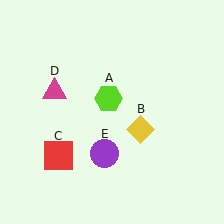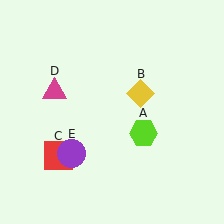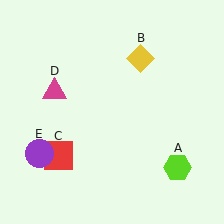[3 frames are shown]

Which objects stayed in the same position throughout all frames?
Red square (object C) and magenta triangle (object D) remained stationary.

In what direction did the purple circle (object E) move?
The purple circle (object E) moved left.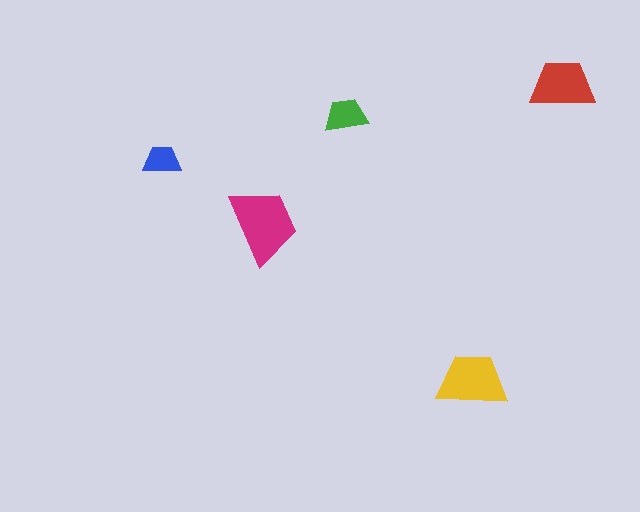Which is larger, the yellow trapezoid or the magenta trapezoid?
The magenta one.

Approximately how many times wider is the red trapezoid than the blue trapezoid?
About 1.5 times wider.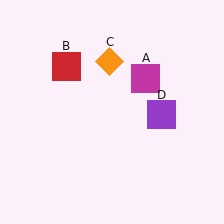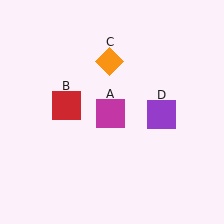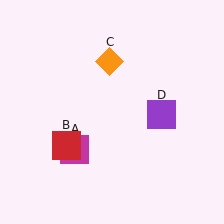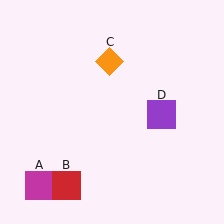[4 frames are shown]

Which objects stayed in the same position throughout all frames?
Orange diamond (object C) and purple square (object D) remained stationary.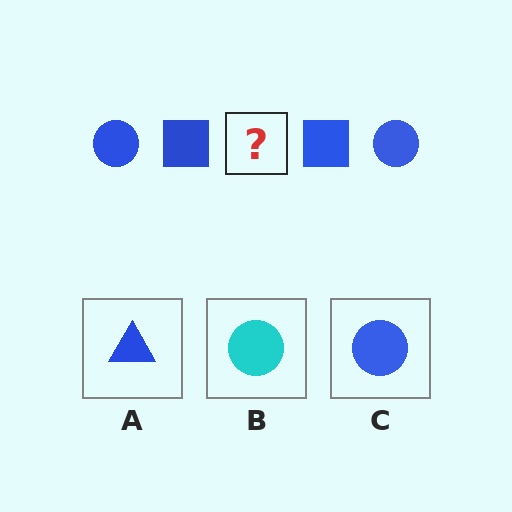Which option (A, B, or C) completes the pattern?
C.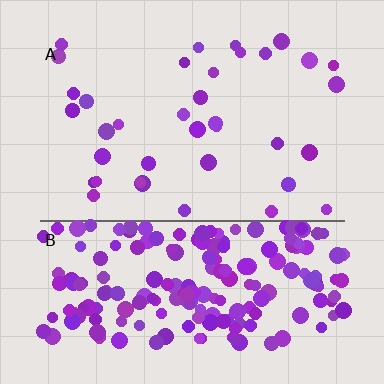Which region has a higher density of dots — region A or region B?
B (the bottom).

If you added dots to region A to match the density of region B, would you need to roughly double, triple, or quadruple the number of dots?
Approximately quadruple.